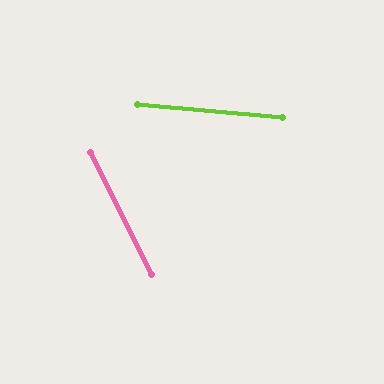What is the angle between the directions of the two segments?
Approximately 58 degrees.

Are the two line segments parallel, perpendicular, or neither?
Neither parallel nor perpendicular — they differ by about 58°.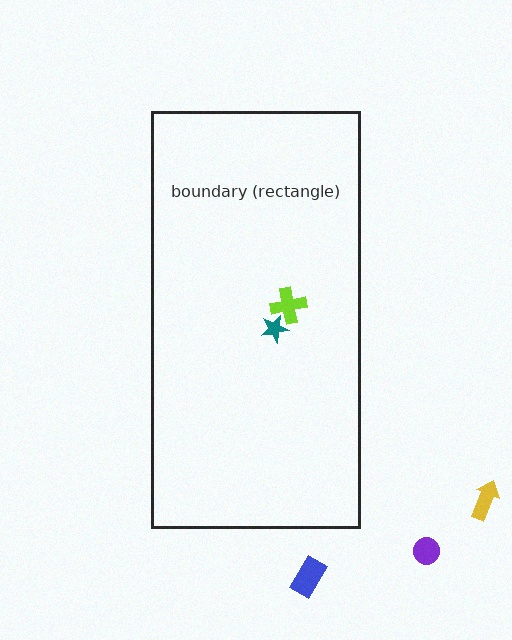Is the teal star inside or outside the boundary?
Inside.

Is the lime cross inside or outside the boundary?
Inside.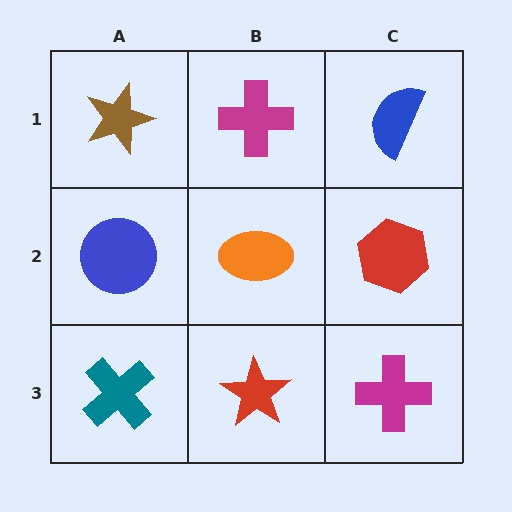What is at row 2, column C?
A red hexagon.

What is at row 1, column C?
A blue semicircle.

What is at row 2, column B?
An orange ellipse.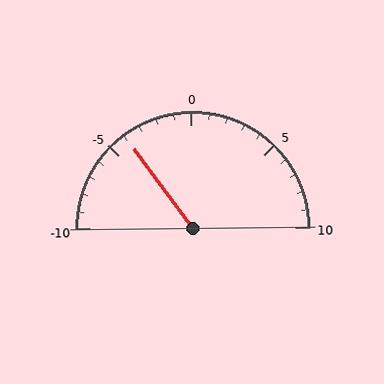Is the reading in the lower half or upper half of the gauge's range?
The reading is in the lower half of the range (-10 to 10).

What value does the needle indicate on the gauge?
The needle indicates approximately -4.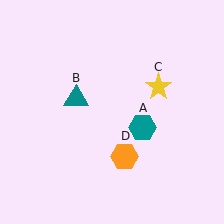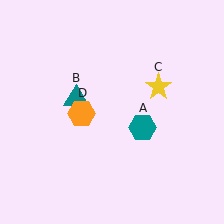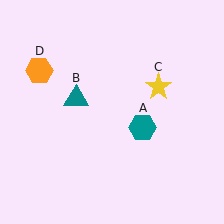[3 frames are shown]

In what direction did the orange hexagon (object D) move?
The orange hexagon (object D) moved up and to the left.